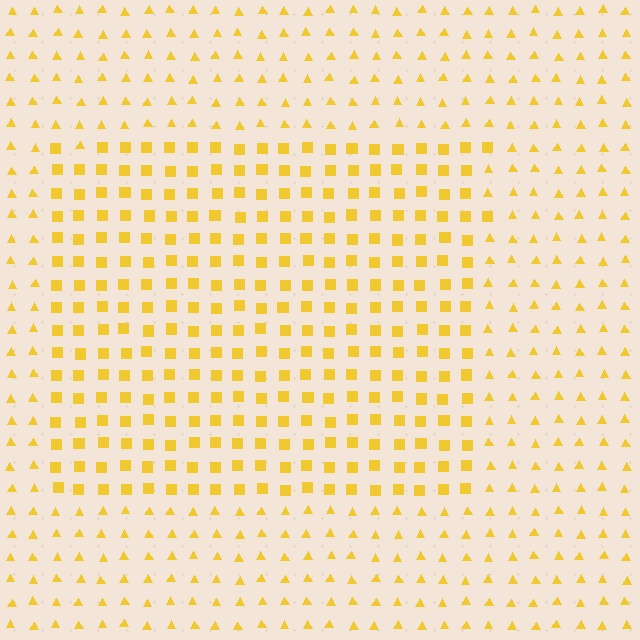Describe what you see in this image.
The image is filled with small yellow elements arranged in a uniform grid. A rectangle-shaped region contains squares, while the surrounding area contains triangles. The boundary is defined purely by the change in element shape.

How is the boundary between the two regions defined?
The boundary is defined by a change in element shape: squares inside vs. triangles outside. All elements share the same color and spacing.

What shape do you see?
I see a rectangle.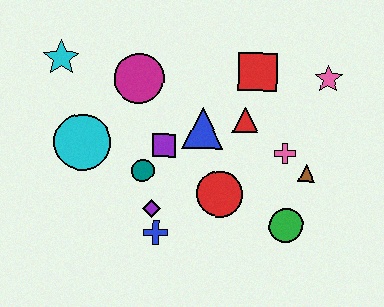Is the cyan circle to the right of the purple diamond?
No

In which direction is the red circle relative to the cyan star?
The red circle is to the right of the cyan star.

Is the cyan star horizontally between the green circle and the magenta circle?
No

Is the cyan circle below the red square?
Yes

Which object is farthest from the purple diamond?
The pink star is farthest from the purple diamond.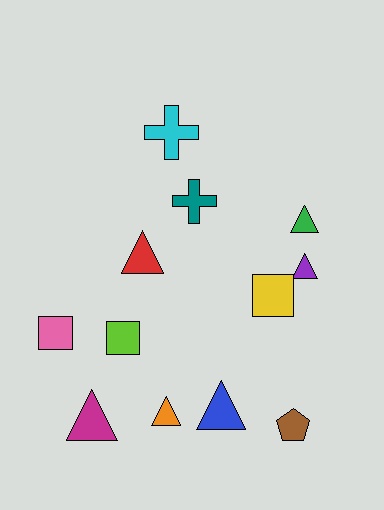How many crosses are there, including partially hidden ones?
There are 2 crosses.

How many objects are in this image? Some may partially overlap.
There are 12 objects.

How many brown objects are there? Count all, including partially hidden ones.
There is 1 brown object.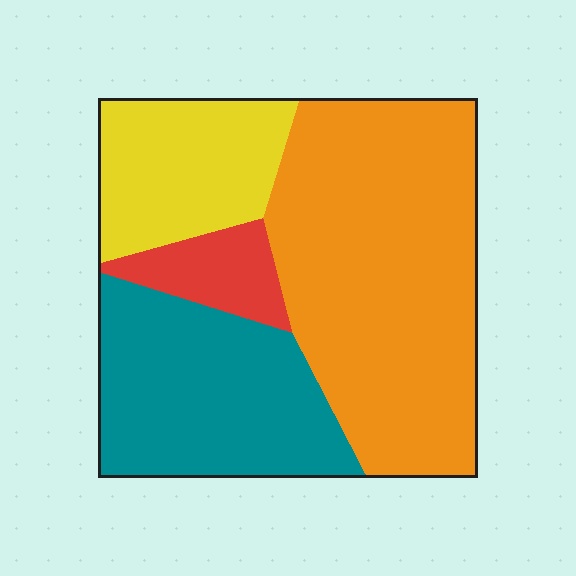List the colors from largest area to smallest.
From largest to smallest: orange, teal, yellow, red.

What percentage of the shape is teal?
Teal covers around 25% of the shape.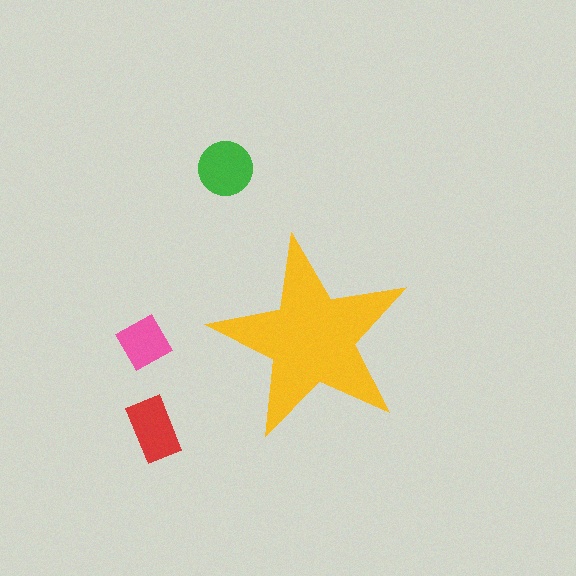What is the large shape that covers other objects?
A yellow star.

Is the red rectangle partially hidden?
No, the red rectangle is fully visible.